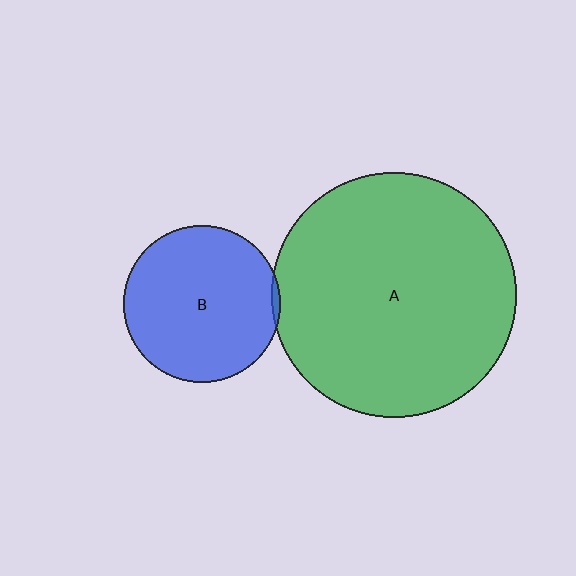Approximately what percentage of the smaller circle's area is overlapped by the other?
Approximately 5%.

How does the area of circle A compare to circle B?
Approximately 2.4 times.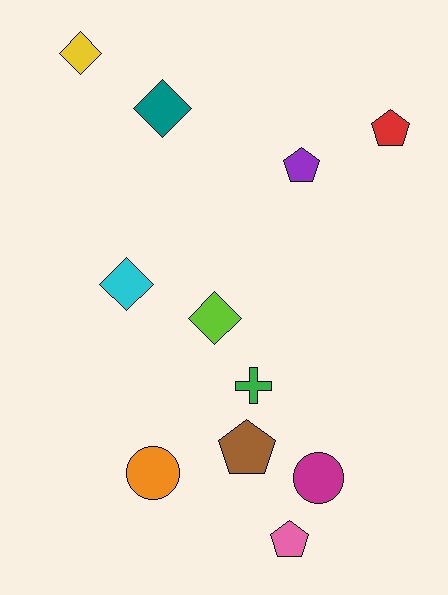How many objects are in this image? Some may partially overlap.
There are 11 objects.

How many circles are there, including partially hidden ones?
There are 2 circles.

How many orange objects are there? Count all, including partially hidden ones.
There is 1 orange object.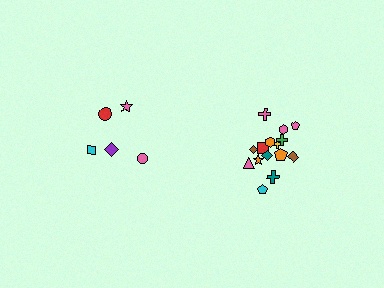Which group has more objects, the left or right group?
The right group.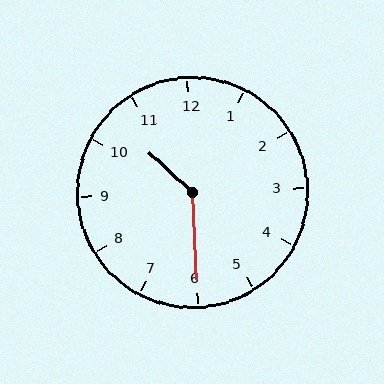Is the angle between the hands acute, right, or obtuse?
It is obtuse.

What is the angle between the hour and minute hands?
Approximately 135 degrees.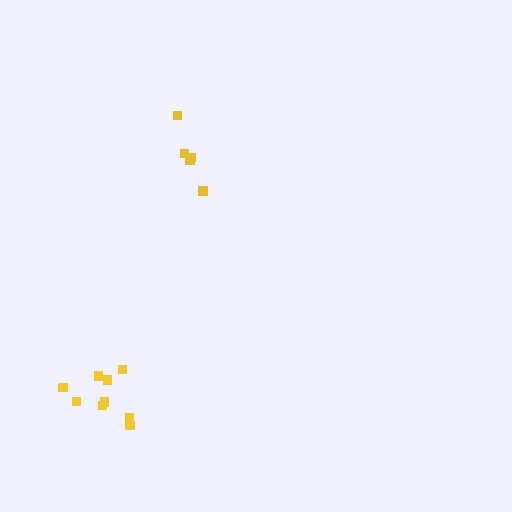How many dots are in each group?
Group 1: 9 dots, Group 2: 5 dots (14 total).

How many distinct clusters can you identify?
There are 2 distinct clusters.